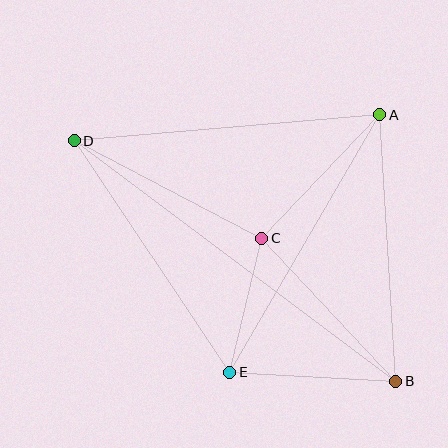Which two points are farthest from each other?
Points B and D are farthest from each other.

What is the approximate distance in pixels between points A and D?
The distance between A and D is approximately 307 pixels.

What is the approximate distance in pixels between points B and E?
The distance between B and E is approximately 167 pixels.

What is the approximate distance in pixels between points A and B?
The distance between A and B is approximately 267 pixels.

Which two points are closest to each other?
Points C and E are closest to each other.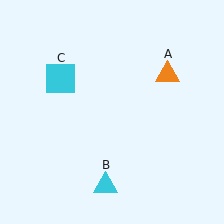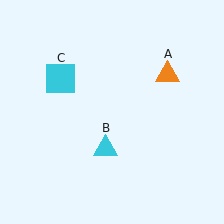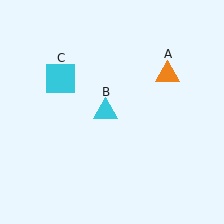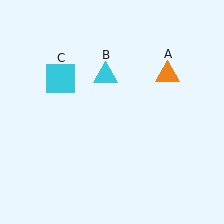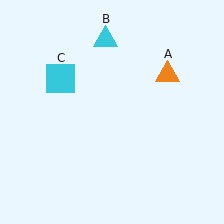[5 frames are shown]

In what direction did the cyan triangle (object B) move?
The cyan triangle (object B) moved up.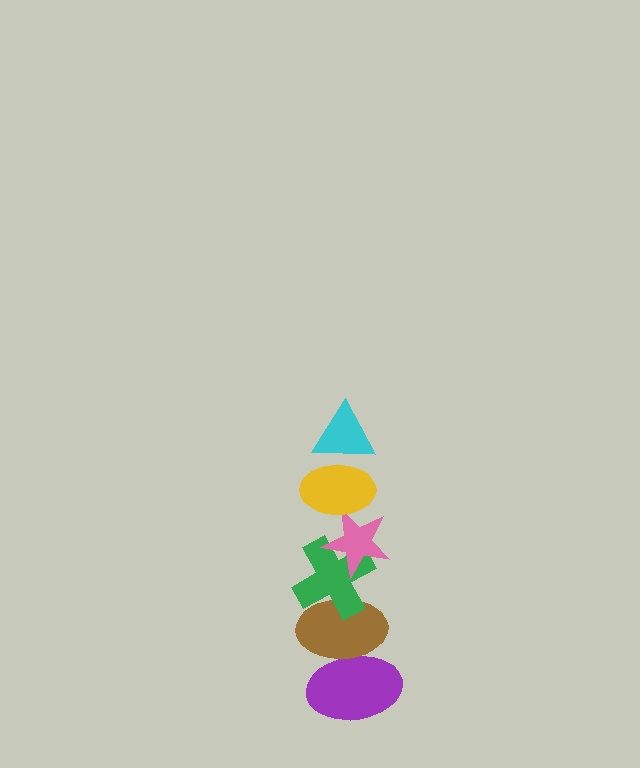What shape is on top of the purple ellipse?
The brown ellipse is on top of the purple ellipse.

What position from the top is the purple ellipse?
The purple ellipse is 6th from the top.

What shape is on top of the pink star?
The yellow ellipse is on top of the pink star.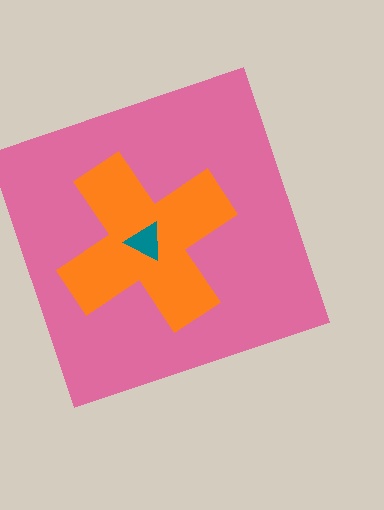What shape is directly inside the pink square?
The orange cross.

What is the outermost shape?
The pink square.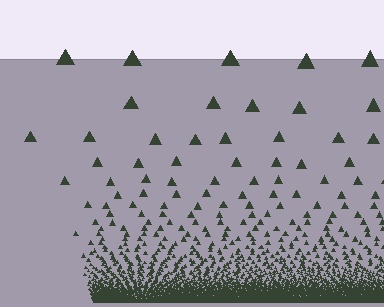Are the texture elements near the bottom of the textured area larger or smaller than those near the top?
Smaller. The gradient is inverted — elements near the bottom are smaller and denser.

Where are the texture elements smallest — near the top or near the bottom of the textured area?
Near the bottom.